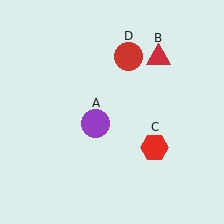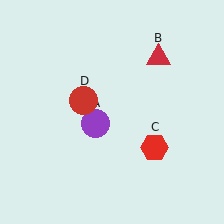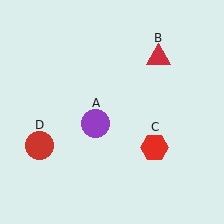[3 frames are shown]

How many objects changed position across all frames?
1 object changed position: red circle (object D).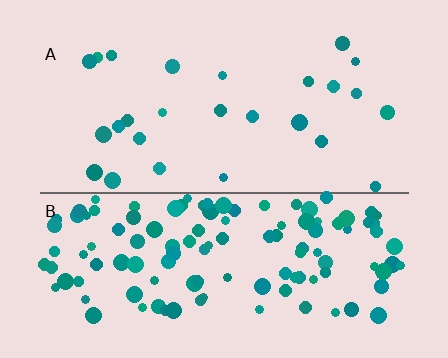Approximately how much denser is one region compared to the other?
Approximately 4.6× — region B over region A.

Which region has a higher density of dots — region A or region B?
B (the bottom).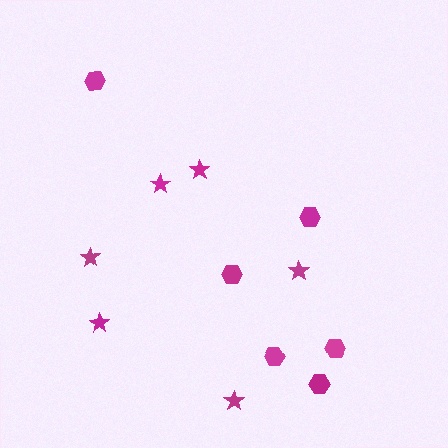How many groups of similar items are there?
There are 2 groups: one group of stars (6) and one group of hexagons (6).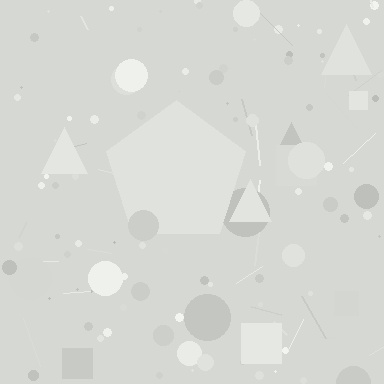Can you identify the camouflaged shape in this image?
The camouflaged shape is a pentagon.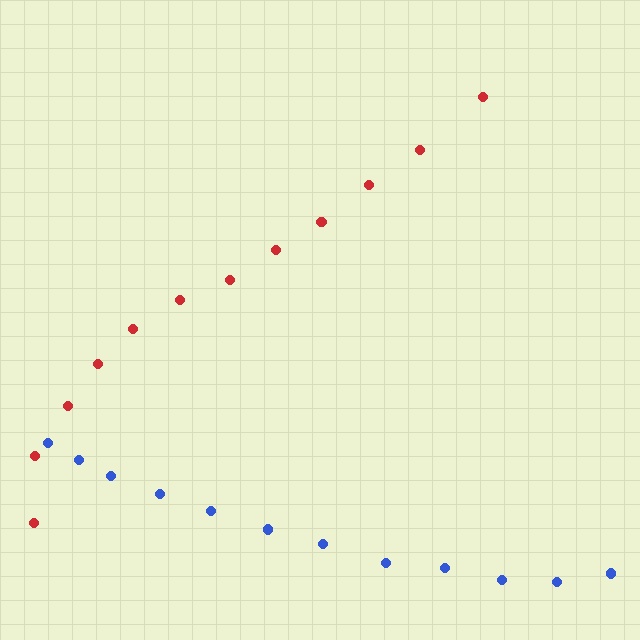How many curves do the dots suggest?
There are 2 distinct paths.